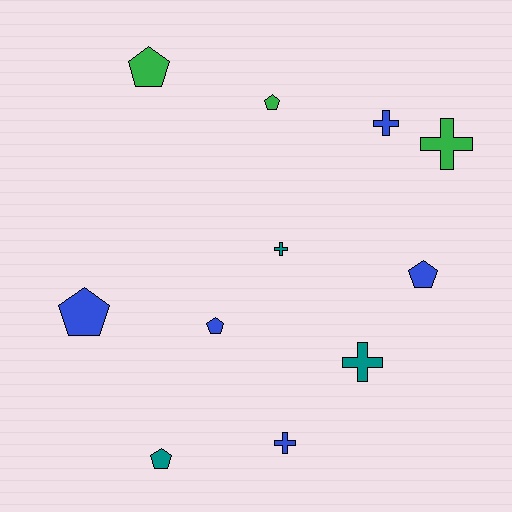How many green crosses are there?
There is 1 green cross.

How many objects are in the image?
There are 11 objects.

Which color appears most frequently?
Blue, with 5 objects.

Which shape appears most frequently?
Pentagon, with 6 objects.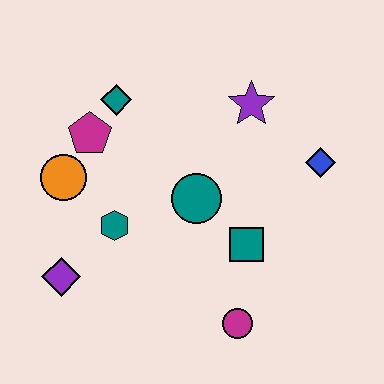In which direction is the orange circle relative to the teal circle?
The orange circle is to the left of the teal circle.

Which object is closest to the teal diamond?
The magenta pentagon is closest to the teal diamond.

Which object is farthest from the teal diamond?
The magenta circle is farthest from the teal diamond.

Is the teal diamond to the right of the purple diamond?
Yes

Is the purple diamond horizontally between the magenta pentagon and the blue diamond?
No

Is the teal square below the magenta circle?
No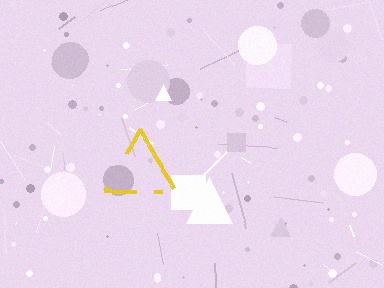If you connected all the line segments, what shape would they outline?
They would outline a triangle.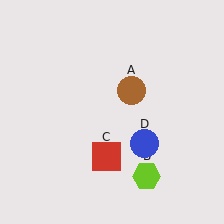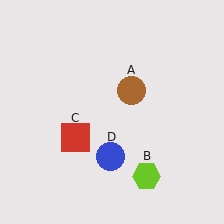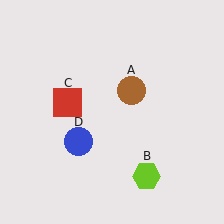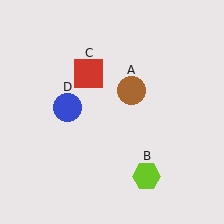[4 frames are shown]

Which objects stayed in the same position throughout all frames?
Brown circle (object A) and lime hexagon (object B) remained stationary.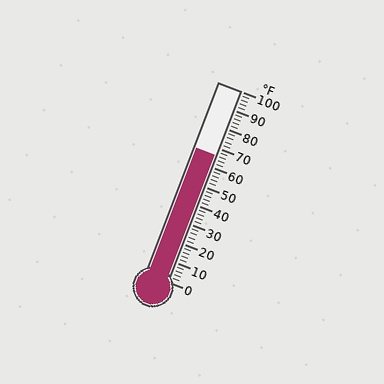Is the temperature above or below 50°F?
The temperature is above 50°F.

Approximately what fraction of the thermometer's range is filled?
The thermometer is filled to approximately 65% of its range.